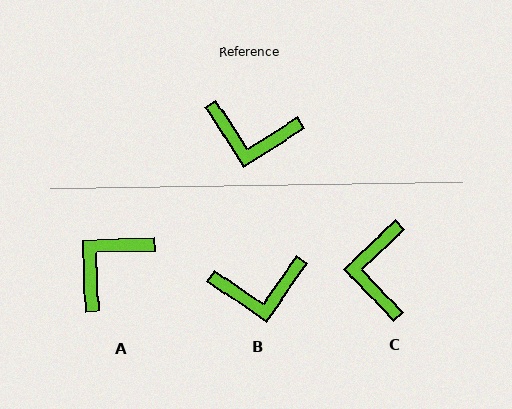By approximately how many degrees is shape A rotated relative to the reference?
Approximately 121 degrees clockwise.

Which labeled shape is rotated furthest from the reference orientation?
A, about 121 degrees away.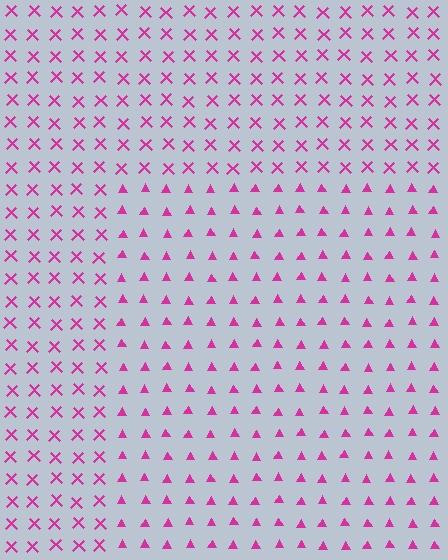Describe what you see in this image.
The image is filled with small magenta elements arranged in a uniform grid. A rectangle-shaped region contains triangles, while the surrounding area contains X marks. The boundary is defined purely by the change in element shape.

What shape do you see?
I see a rectangle.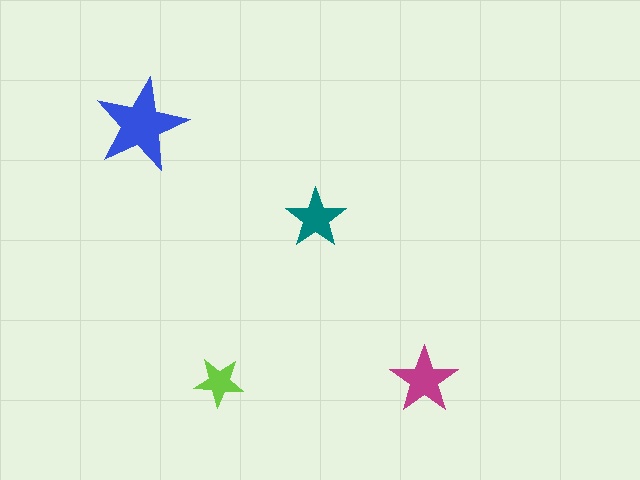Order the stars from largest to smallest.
the blue one, the magenta one, the teal one, the lime one.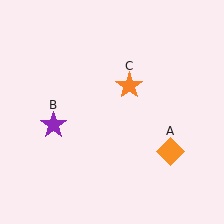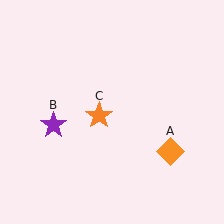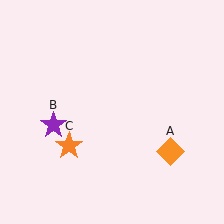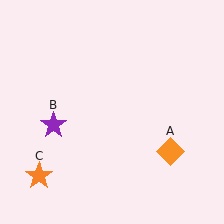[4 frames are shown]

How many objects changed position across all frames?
1 object changed position: orange star (object C).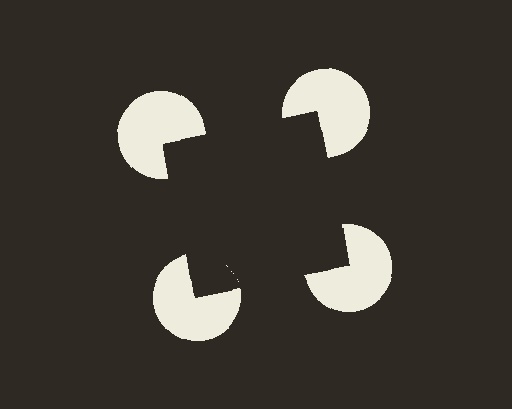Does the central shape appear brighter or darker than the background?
It typically appears slightly darker than the background, even though no actual brightness change is drawn.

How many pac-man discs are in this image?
There are 4 — one at each vertex of the illusory square.